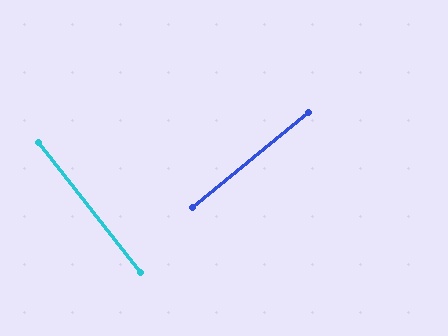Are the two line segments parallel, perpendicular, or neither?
Perpendicular — they meet at approximately 88°.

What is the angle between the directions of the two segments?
Approximately 88 degrees.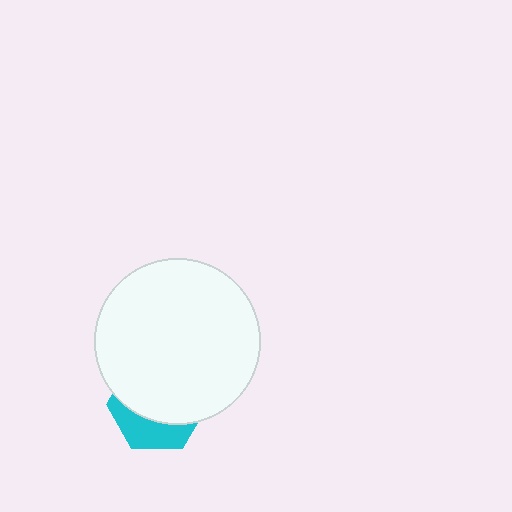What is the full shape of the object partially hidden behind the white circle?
The partially hidden object is a cyan hexagon.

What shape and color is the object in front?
The object in front is a white circle.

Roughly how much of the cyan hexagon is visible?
A small part of it is visible (roughly 33%).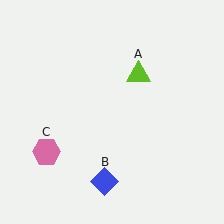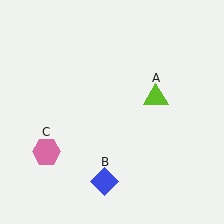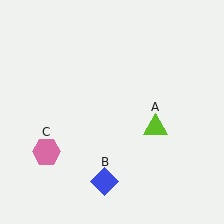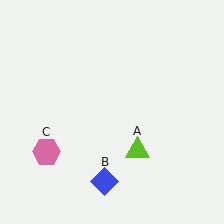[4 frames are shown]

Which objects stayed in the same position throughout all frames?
Blue diamond (object B) and pink hexagon (object C) remained stationary.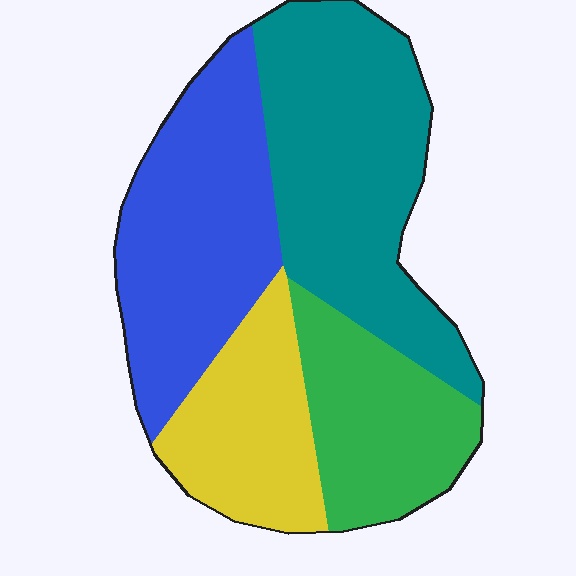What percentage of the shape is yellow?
Yellow covers about 20% of the shape.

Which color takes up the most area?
Teal, at roughly 35%.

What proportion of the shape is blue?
Blue covers roughly 30% of the shape.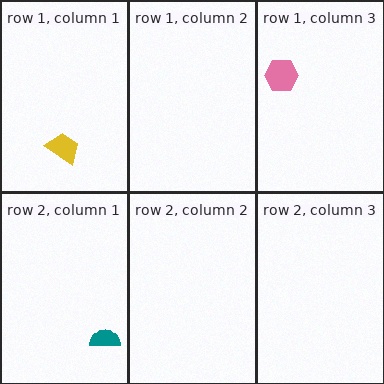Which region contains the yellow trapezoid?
The row 1, column 1 region.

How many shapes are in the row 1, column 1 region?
1.